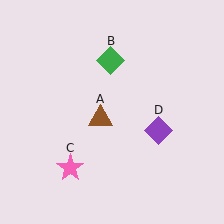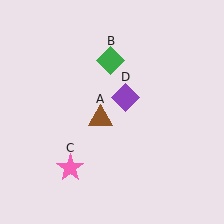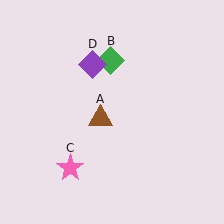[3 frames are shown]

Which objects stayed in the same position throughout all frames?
Brown triangle (object A) and green diamond (object B) and pink star (object C) remained stationary.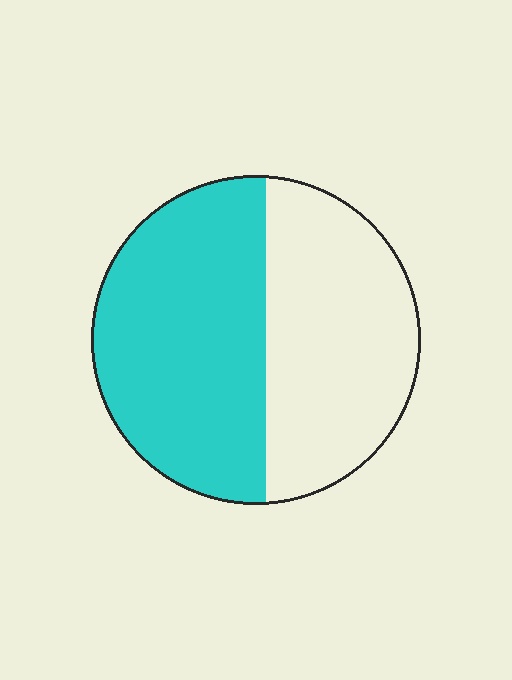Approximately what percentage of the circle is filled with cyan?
Approximately 55%.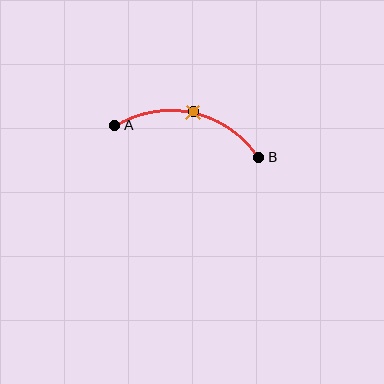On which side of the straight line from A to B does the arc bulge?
The arc bulges above the straight line connecting A and B.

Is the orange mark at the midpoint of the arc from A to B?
Yes. The orange mark lies on the arc at equal arc-length from both A and B — it is the arc midpoint.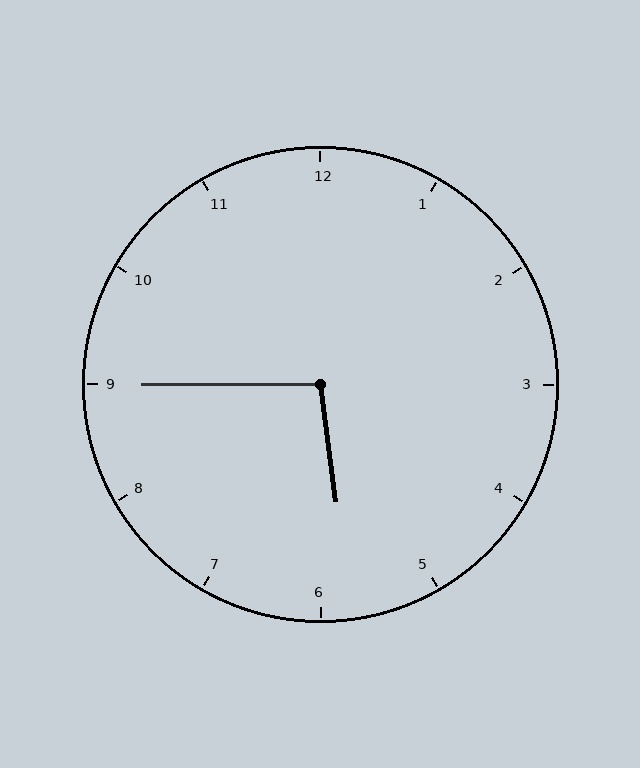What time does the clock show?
5:45.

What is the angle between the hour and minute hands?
Approximately 98 degrees.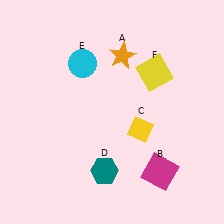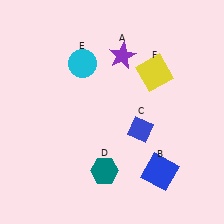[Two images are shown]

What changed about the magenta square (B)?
In Image 1, B is magenta. In Image 2, it changed to blue.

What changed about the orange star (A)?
In Image 1, A is orange. In Image 2, it changed to purple.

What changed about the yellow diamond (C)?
In Image 1, C is yellow. In Image 2, it changed to blue.